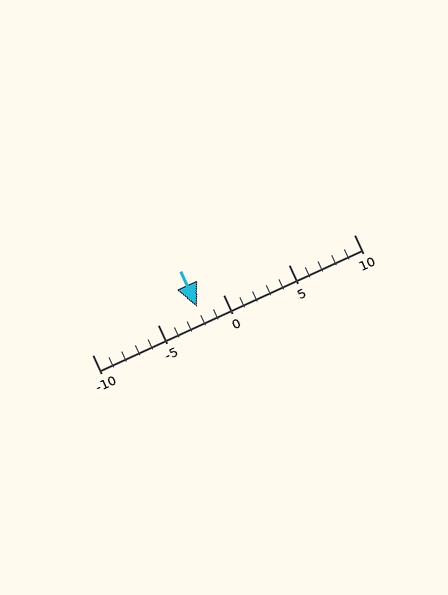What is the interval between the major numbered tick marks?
The major tick marks are spaced 5 units apart.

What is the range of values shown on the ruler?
The ruler shows values from -10 to 10.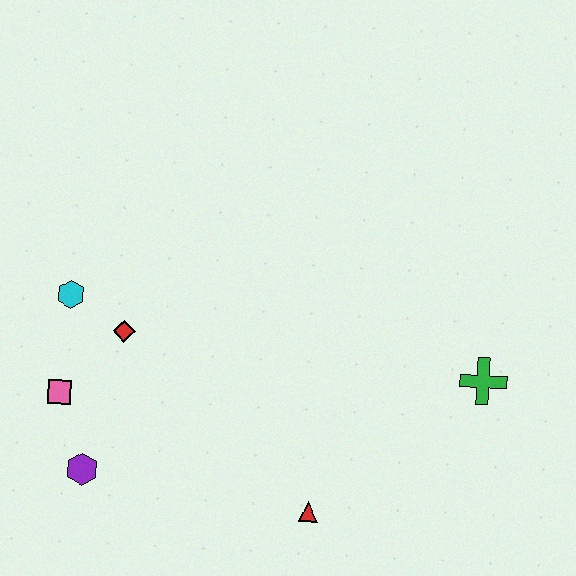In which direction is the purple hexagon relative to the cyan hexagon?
The purple hexagon is below the cyan hexagon.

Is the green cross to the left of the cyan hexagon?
No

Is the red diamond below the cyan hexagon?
Yes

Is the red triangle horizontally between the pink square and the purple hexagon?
No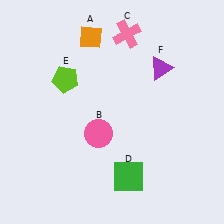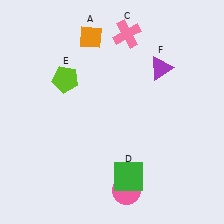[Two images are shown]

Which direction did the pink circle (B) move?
The pink circle (B) moved down.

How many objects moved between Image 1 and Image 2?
1 object moved between the two images.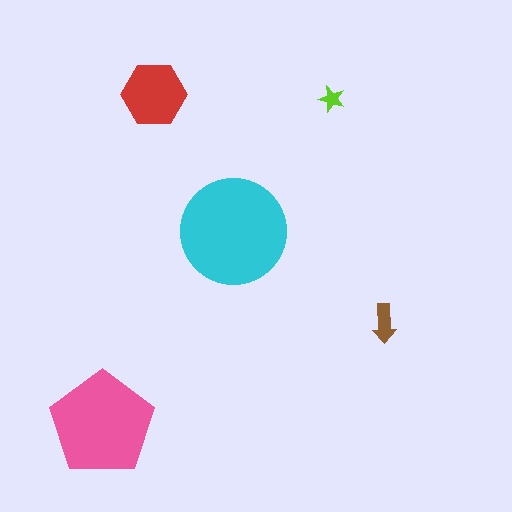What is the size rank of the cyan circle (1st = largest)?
1st.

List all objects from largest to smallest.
The cyan circle, the pink pentagon, the red hexagon, the brown arrow, the lime star.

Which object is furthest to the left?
The pink pentagon is leftmost.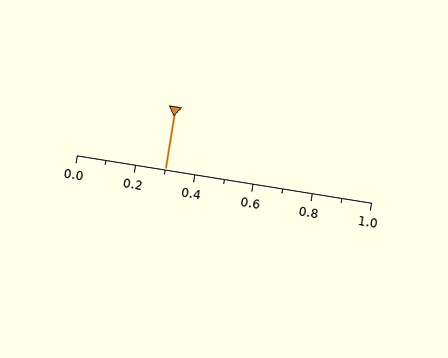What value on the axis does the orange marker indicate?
The marker indicates approximately 0.3.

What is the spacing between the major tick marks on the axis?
The major ticks are spaced 0.2 apart.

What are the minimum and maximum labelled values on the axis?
The axis runs from 0.0 to 1.0.